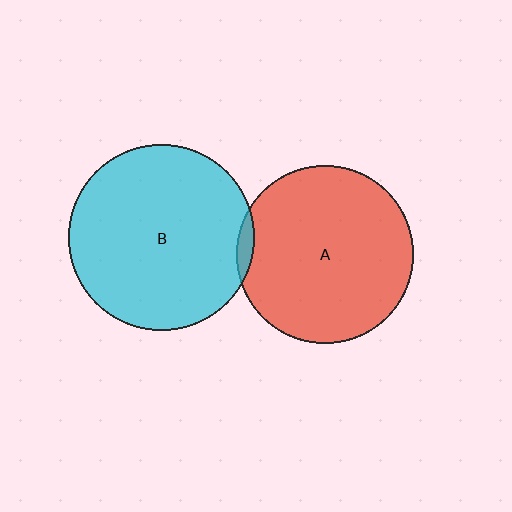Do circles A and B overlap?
Yes.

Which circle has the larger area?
Circle B (cyan).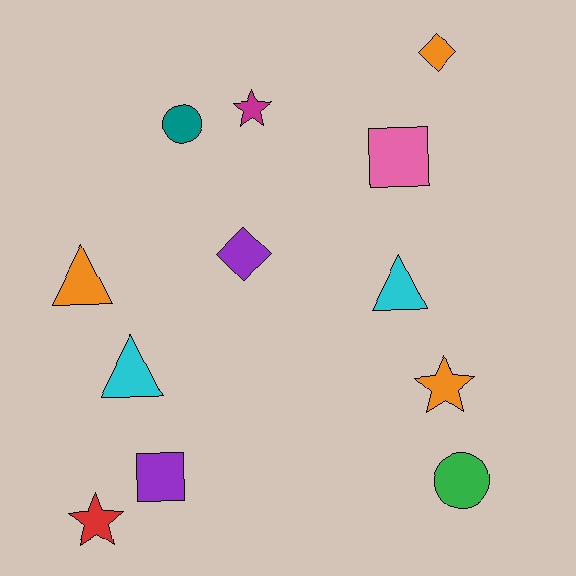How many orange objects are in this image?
There are 3 orange objects.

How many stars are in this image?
There are 3 stars.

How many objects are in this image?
There are 12 objects.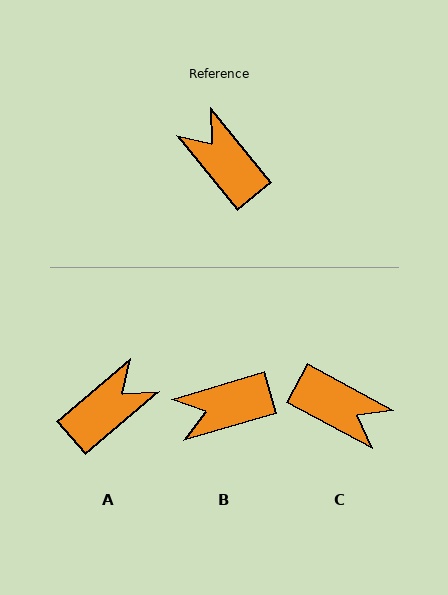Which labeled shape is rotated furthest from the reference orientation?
C, about 158 degrees away.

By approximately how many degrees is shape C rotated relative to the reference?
Approximately 158 degrees clockwise.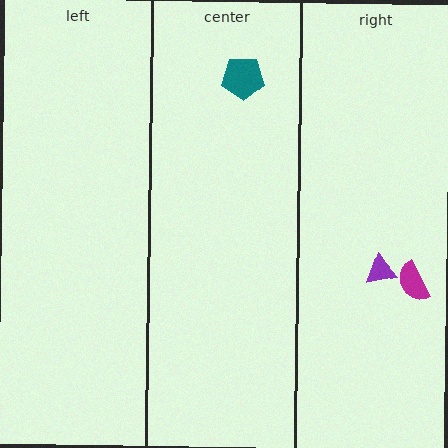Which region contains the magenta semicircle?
The right region.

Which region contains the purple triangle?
The right region.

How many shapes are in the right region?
2.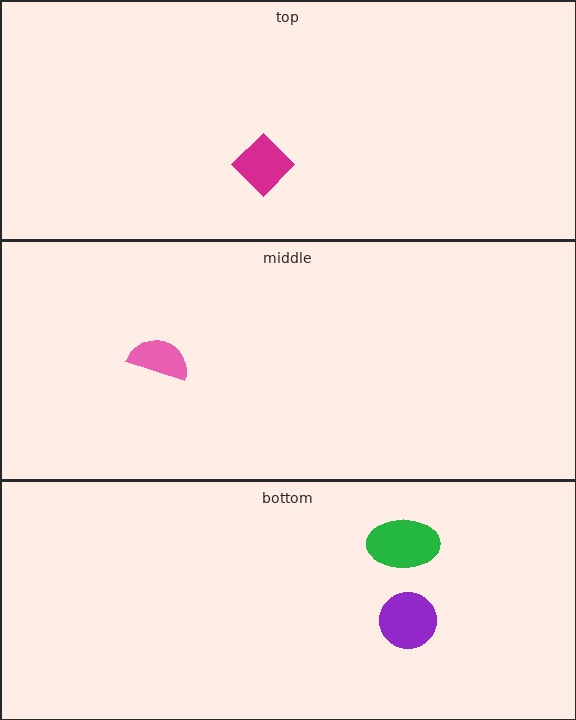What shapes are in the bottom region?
The purple circle, the green ellipse.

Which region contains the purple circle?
The bottom region.